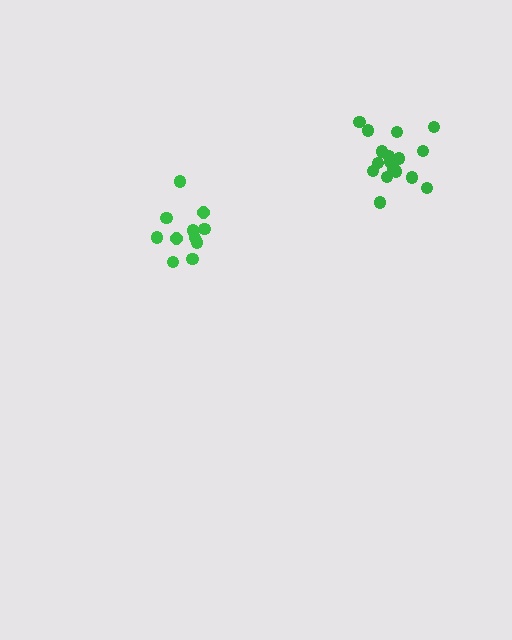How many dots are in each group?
Group 1: 11 dots, Group 2: 17 dots (28 total).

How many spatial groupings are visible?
There are 2 spatial groupings.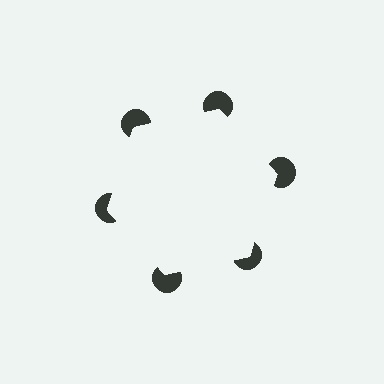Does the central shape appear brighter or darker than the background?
It typically appears slightly brighter than the background, even though no actual brightness change is drawn.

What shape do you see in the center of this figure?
An illusory hexagon — its edges are inferred from the aligned wedge cuts in the pac-man discs, not physically drawn.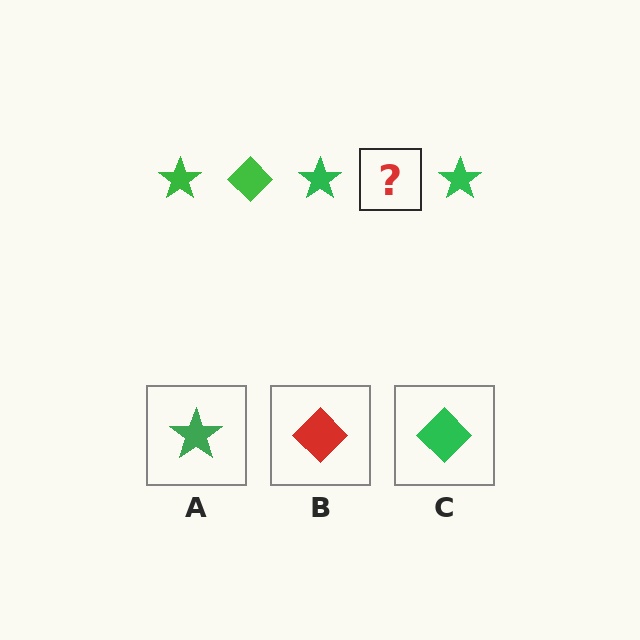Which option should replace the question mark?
Option C.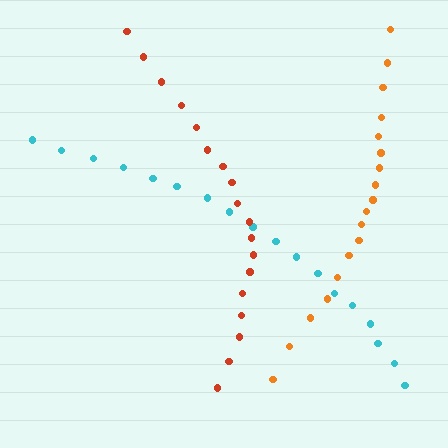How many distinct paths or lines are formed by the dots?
There are 3 distinct paths.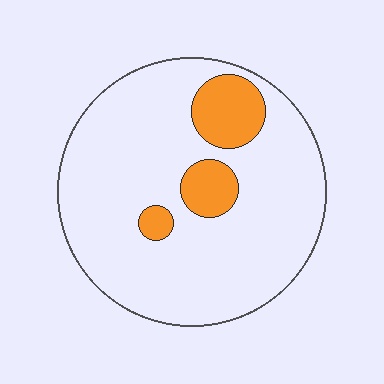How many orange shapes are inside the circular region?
3.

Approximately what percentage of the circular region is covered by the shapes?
Approximately 15%.